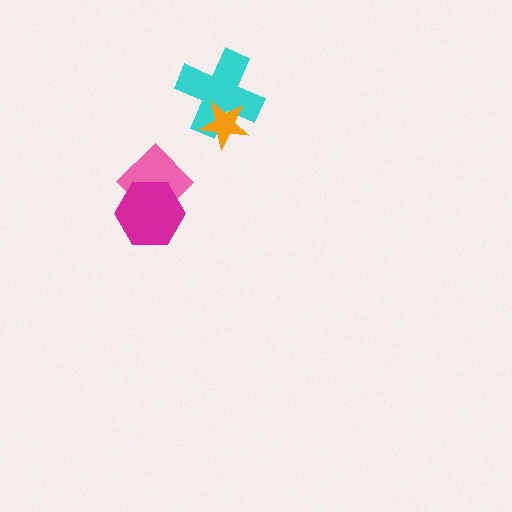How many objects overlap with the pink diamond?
1 object overlaps with the pink diamond.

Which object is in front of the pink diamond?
The magenta hexagon is in front of the pink diamond.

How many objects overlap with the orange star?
1 object overlaps with the orange star.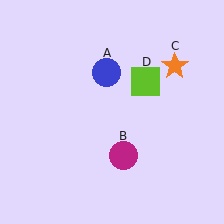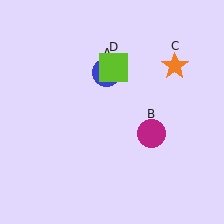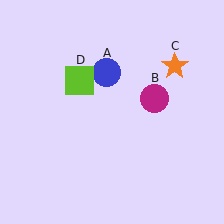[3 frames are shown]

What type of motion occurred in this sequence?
The magenta circle (object B), lime square (object D) rotated counterclockwise around the center of the scene.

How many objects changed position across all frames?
2 objects changed position: magenta circle (object B), lime square (object D).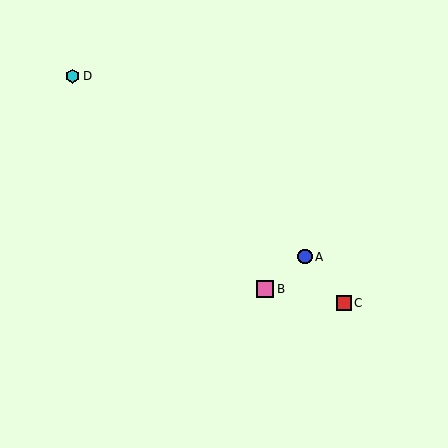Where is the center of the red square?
The center of the red square is at (344, 303).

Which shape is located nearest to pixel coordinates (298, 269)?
The blue circle (labeled A) at (305, 257) is nearest to that location.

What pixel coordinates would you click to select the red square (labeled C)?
Click at (344, 303) to select the red square C.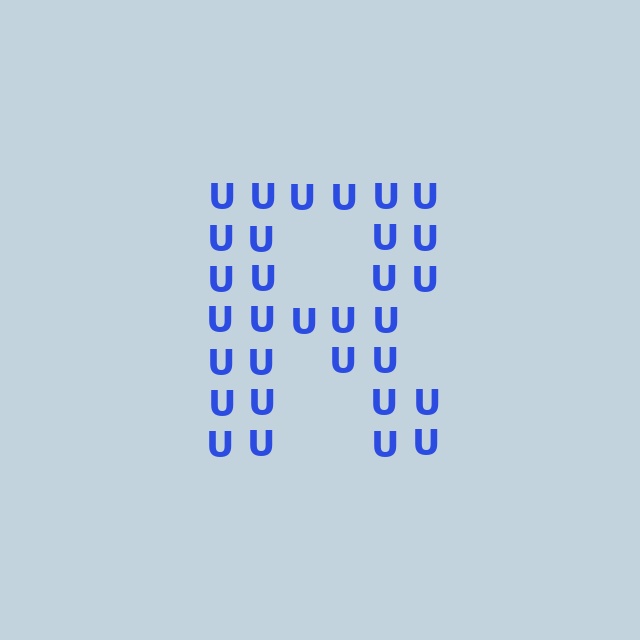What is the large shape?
The large shape is the letter R.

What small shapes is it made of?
It is made of small letter U's.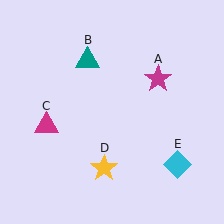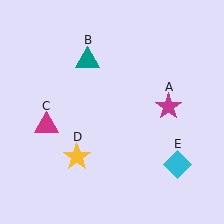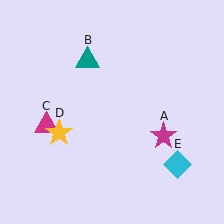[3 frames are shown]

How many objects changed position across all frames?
2 objects changed position: magenta star (object A), yellow star (object D).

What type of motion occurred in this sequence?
The magenta star (object A), yellow star (object D) rotated clockwise around the center of the scene.